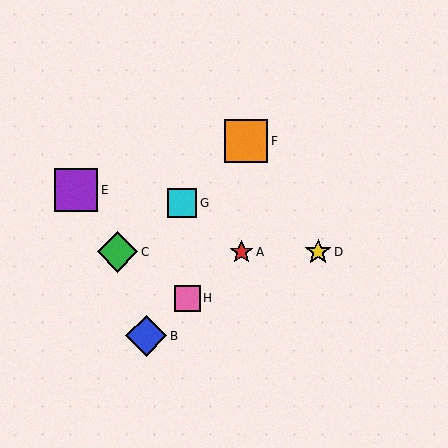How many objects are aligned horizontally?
3 objects (A, C, D) are aligned horizontally.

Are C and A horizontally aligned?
Yes, both are at y≈252.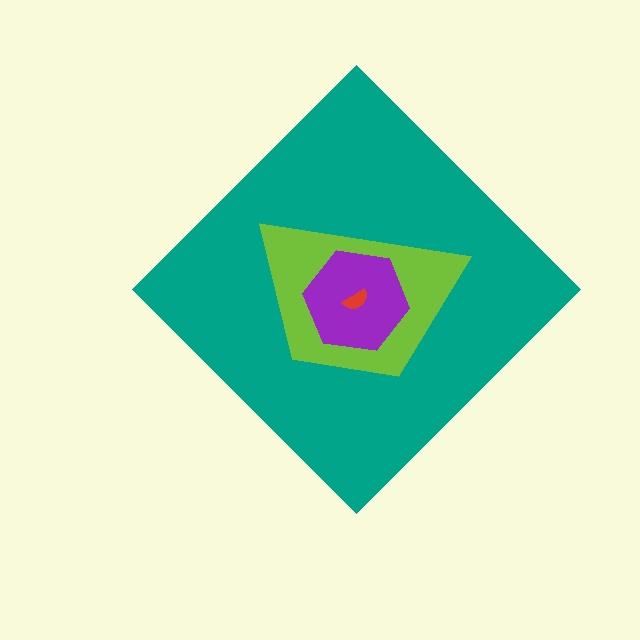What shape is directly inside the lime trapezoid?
The purple hexagon.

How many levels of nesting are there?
4.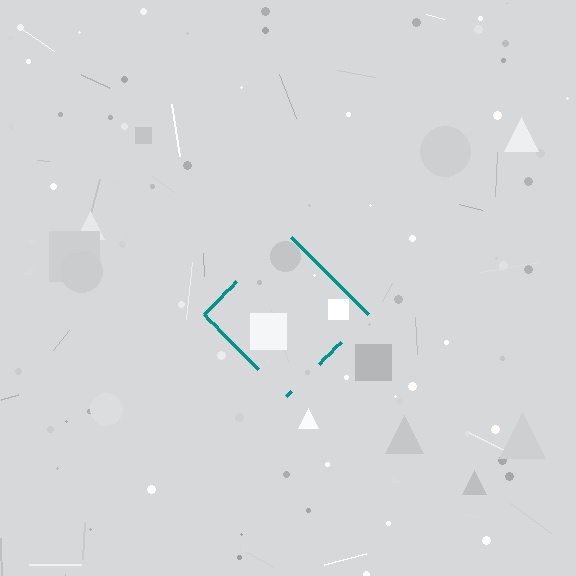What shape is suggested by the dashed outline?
The dashed outline suggests a diamond.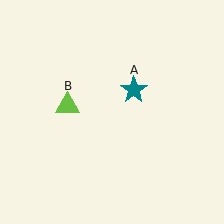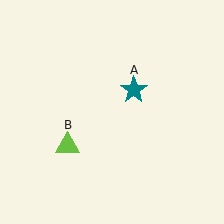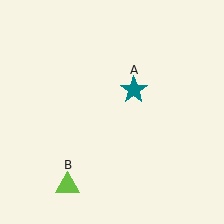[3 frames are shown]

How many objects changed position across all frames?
1 object changed position: lime triangle (object B).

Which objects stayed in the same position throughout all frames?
Teal star (object A) remained stationary.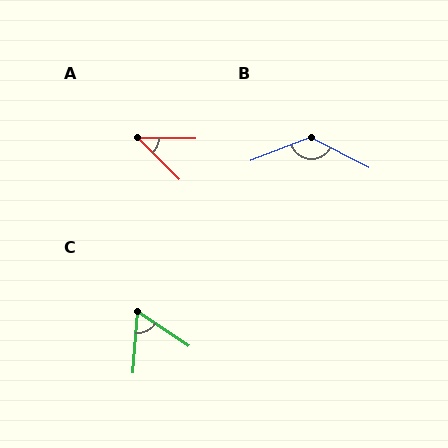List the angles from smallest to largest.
A (45°), C (60°), B (131°).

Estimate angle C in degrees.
Approximately 60 degrees.